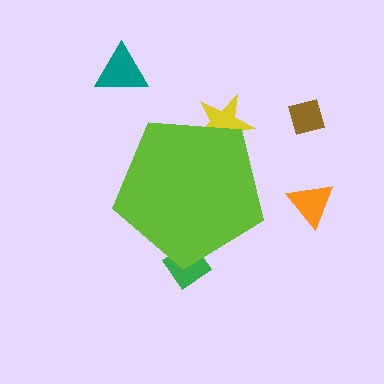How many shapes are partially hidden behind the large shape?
2 shapes are partially hidden.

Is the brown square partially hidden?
No, the brown square is fully visible.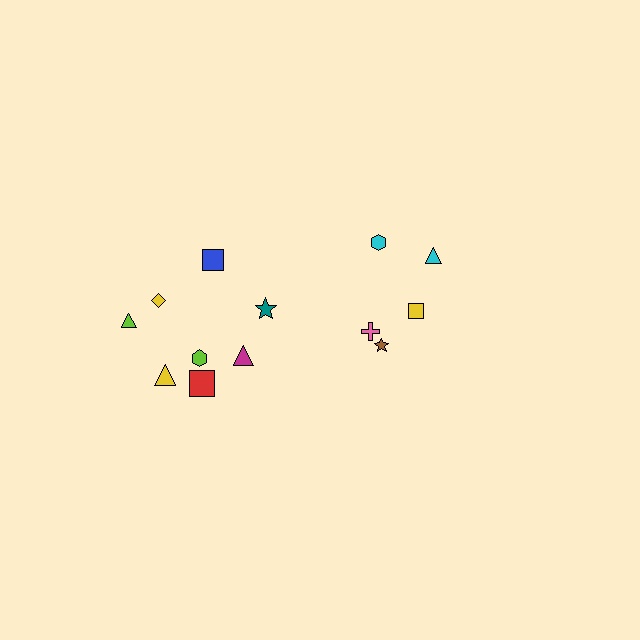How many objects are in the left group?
There are 8 objects.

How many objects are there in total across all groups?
There are 13 objects.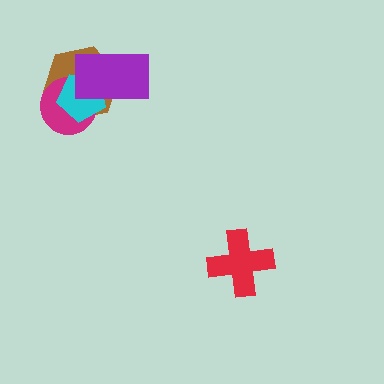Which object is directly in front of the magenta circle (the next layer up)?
The cyan pentagon is directly in front of the magenta circle.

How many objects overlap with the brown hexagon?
3 objects overlap with the brown hexagon.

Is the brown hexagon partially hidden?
Yes, it is partially covered by another shape.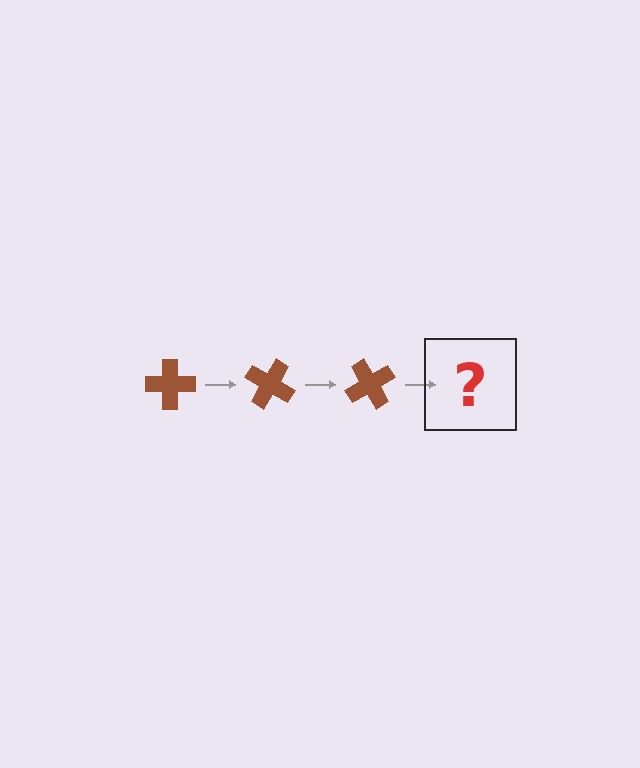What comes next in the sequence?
The next element should be a brown cross rotated 90 degrees.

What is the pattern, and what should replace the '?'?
The pattern is that the cross rotates 30 degrees each step. The '?' should be a brown cross rotated 90 degrees.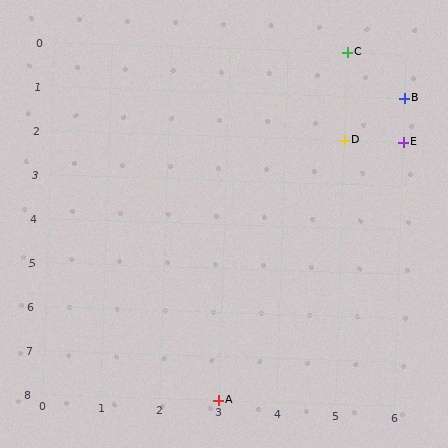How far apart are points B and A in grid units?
Points B and A are 3 columns and 7 rows apart (about 7.6 grid units diagonally).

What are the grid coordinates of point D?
Point D is at grid coordinates (5, 2).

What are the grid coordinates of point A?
Point A is at grid coordinates (3, 8).